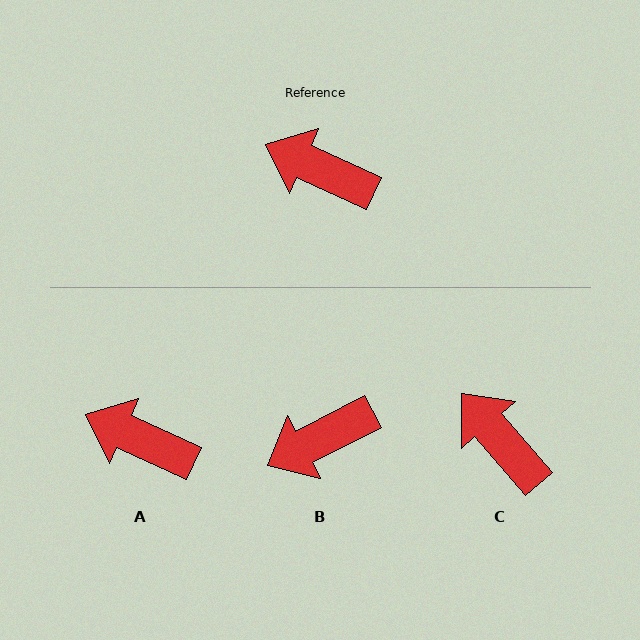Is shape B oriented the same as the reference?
No, it is off by about 51 degrees.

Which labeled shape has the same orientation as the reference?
A.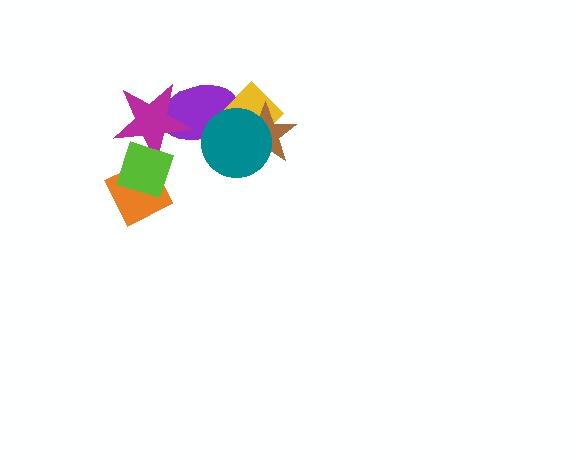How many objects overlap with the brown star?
2 objects overlap with the brown star.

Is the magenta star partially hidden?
Yes, it is partially covered by another shape.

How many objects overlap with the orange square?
1 object overlaps with the orange square.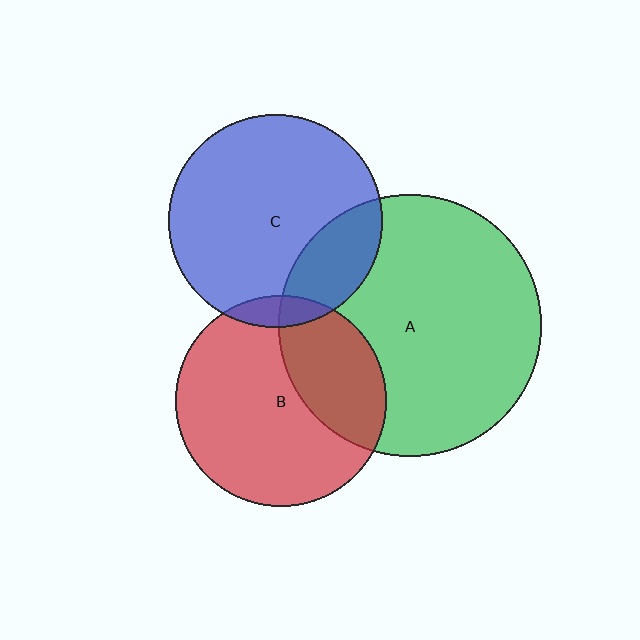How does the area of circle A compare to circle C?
Approximately 1.5 times.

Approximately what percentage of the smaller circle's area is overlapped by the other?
Approximately 5%.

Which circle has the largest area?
Circle A (green).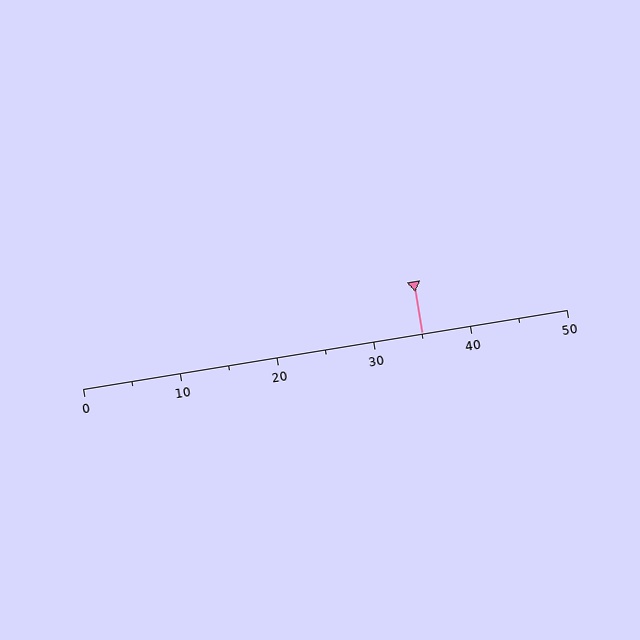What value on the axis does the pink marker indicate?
The marker indicates approximately 35.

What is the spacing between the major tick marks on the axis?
The major ticks are spaced 10 apart.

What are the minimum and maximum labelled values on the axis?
The axis runs from 0 to 50.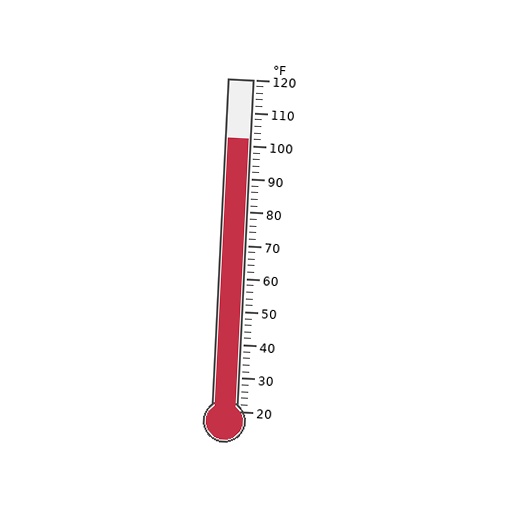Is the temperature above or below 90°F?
The temperature is above 90°F.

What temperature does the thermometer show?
The thermometer shows approximately 102°F.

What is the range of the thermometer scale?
The thermometer scale ranges from 20°F to 120°F.